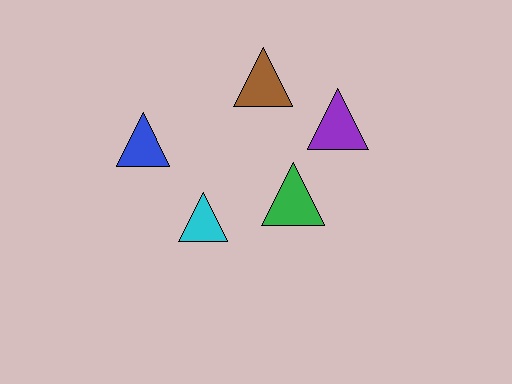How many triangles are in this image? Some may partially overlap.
There are 5 triangles.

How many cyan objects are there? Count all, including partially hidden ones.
There is 1 cyan object.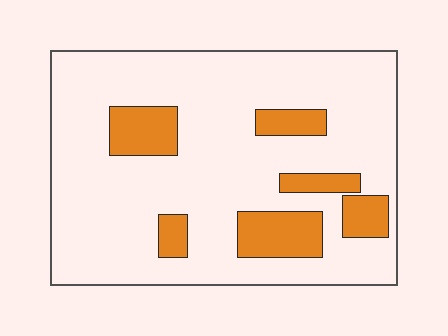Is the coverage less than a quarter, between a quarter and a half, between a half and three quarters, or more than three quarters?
Less than a quarter.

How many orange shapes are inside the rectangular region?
6.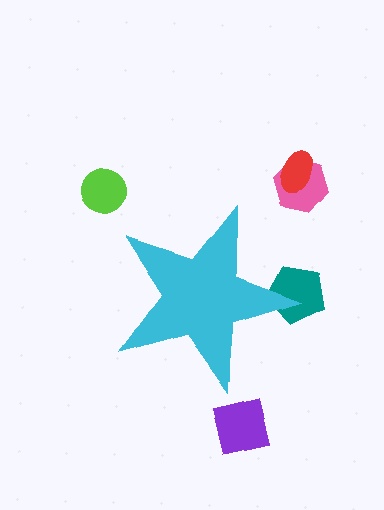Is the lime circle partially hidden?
No, the lime circle is fully visible.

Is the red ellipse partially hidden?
No, the red ellipse is fully visible.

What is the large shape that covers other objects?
A cyan star.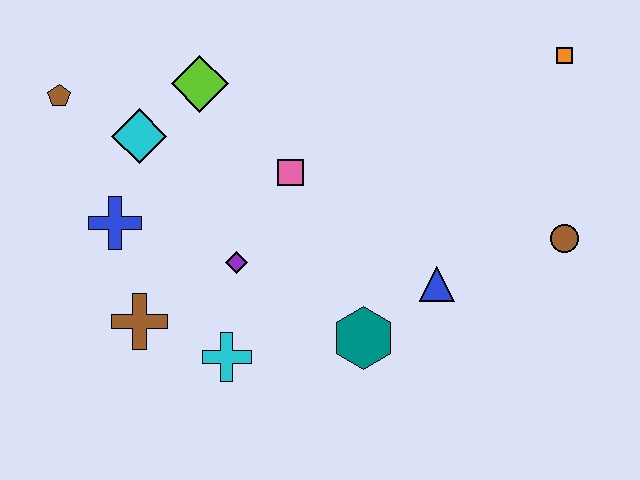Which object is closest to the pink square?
The purple diamond is closest to the pink square.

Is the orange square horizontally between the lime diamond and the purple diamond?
No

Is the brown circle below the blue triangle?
No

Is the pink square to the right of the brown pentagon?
Yes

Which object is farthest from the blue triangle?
The brown pentagon is farthest from the blue triangle.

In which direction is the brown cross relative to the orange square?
The brown cross is to the left of the orange square.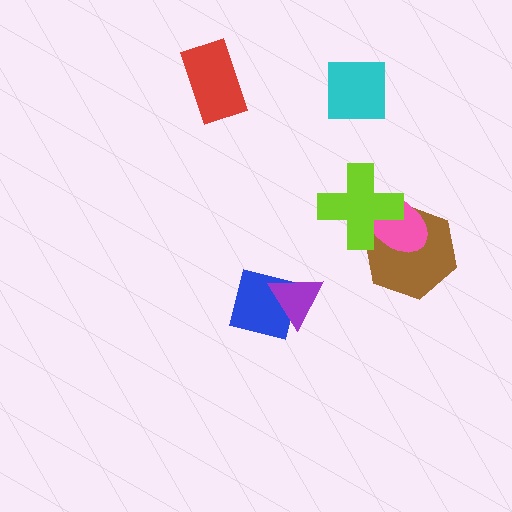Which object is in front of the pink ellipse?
The lime cross is in front of the pink ellipse.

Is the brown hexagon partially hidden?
Yes, it is partially covered by another shape.